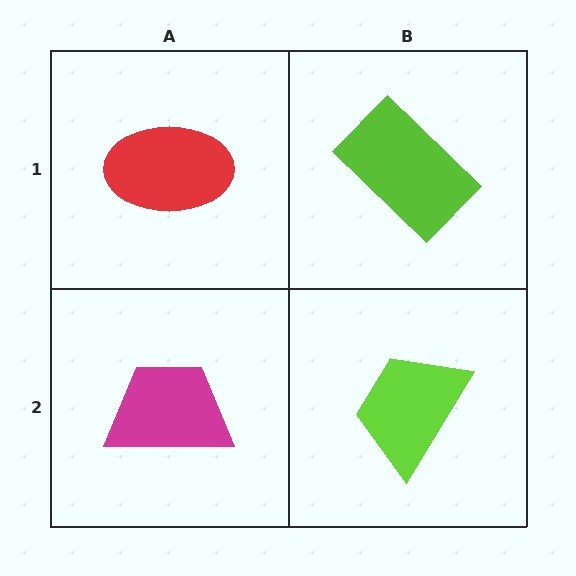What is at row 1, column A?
A red ellipse.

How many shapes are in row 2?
2 shapes.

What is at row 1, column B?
A lime rectangle.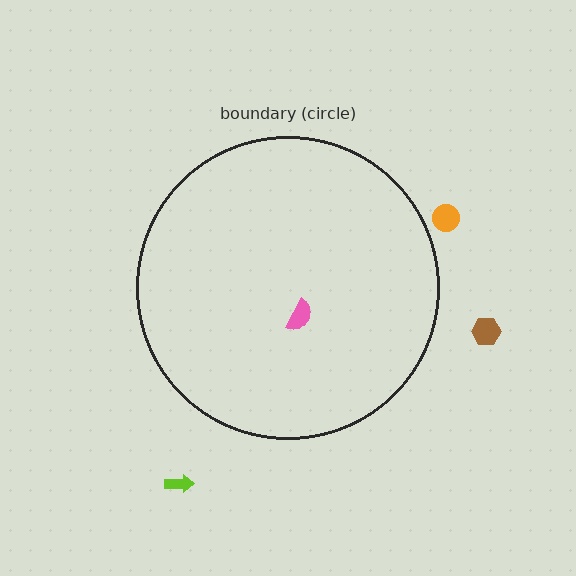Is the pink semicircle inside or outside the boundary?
Inside.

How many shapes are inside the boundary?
1 inside, 3 outside.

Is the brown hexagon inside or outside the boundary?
Outside.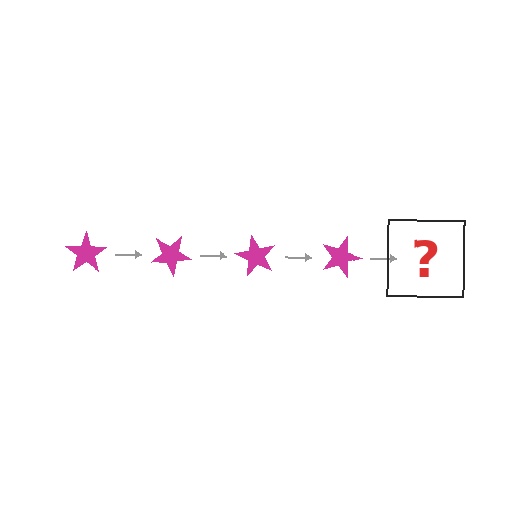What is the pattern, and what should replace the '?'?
The pattern is that the star rotates 30 degrees each step. The '?' should be a magenta star rotated 120 degrees.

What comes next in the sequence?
The next element should be a magenta star rotated 120 degrees.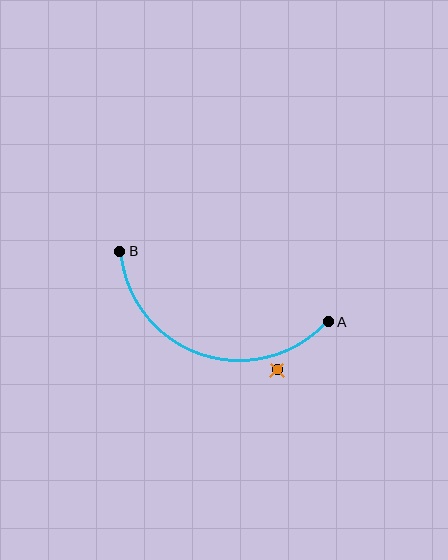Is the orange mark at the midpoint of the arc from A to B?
No — the orange mark does not lie on the arc at all. It sits slightly outside the curve.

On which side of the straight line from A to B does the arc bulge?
The arc bulges below the straight line connecting A and B.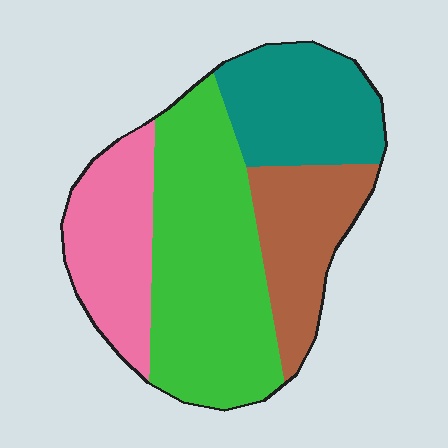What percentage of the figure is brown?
Brown takes up less than a quarter of the figure.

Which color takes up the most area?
Green, at roughly 40%.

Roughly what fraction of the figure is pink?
Pink covers roughly 20% of the figure.